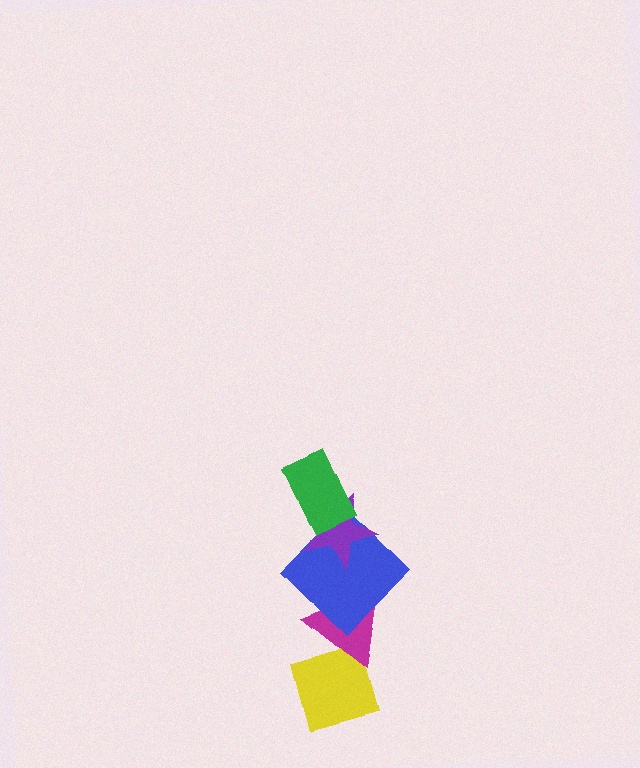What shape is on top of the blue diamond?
The purple star is on top of the blue diamond.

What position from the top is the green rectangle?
The green rectangle is 1st from the top.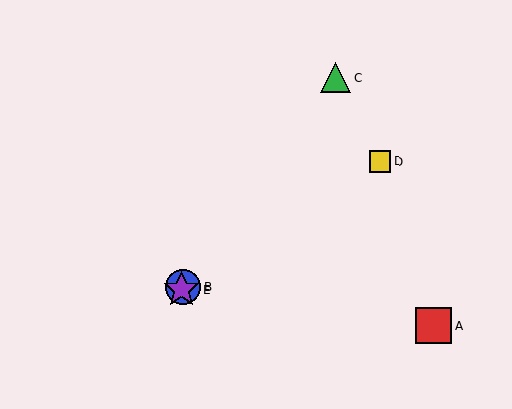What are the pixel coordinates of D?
Object D is at (380, 162).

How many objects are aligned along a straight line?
3 objects (B, C, E) are aligned along a straight line.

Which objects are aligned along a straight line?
Objects B, C, E are aligned along a straight line.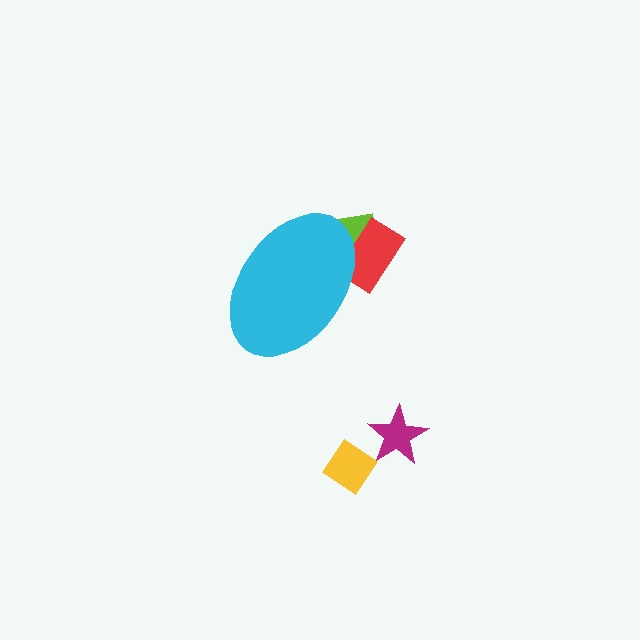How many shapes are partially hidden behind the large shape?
2 shapes are partially hidden.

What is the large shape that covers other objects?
A cyan ellipse.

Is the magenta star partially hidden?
No, the magenta star is fully visible.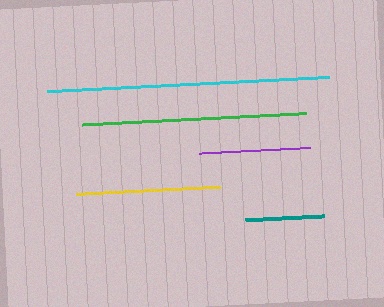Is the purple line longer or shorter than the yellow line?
The yellow line is longer than the purple line.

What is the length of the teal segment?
The teal segment is approximately 79 pixels long.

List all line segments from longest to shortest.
From longest to shortest: cyan, green, yellow, purple, teal.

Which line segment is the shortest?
The teal line is the shortest at approximately 79 pixels.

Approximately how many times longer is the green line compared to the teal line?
The green line is approximately 2.8 times the length of the teal line.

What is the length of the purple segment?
The purple segment is approximately 111 pixels long.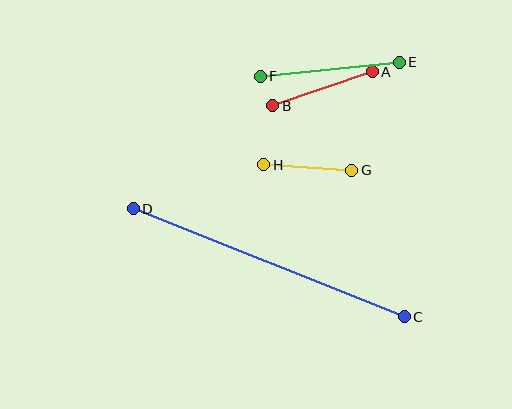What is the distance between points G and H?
The distance is approximately 88 pixels.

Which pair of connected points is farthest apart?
Points C and D are farthest apart.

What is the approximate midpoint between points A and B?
The midpoint is at approximately (322, 89) pixels.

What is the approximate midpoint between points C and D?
The midpoint is at approximately (269, 263) pixels.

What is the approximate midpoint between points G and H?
The midpoint is at approximately (308, 168) pixels.